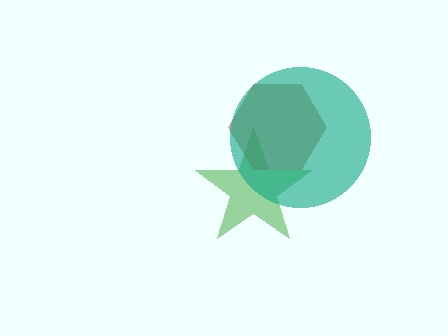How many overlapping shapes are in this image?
There are 3 overlapping shapes in the image.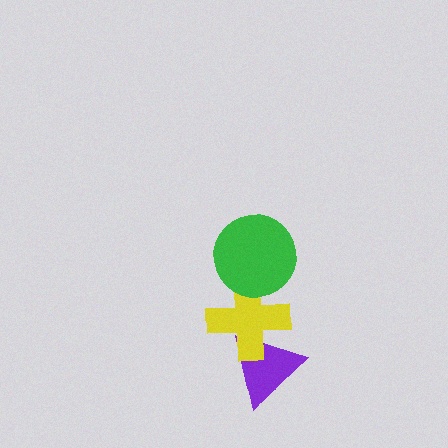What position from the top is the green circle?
The green circle is 1st from the top.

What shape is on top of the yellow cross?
The green circle is on top of the yellow cross.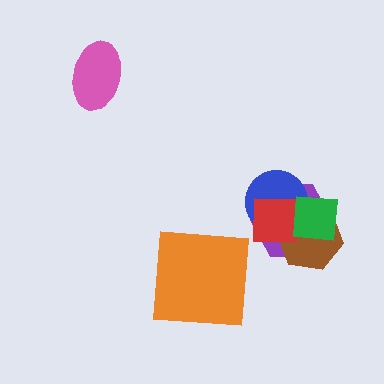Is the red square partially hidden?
Yes, it is partially covered by another shape.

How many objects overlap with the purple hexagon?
4 objects overlap with the purple hexagon.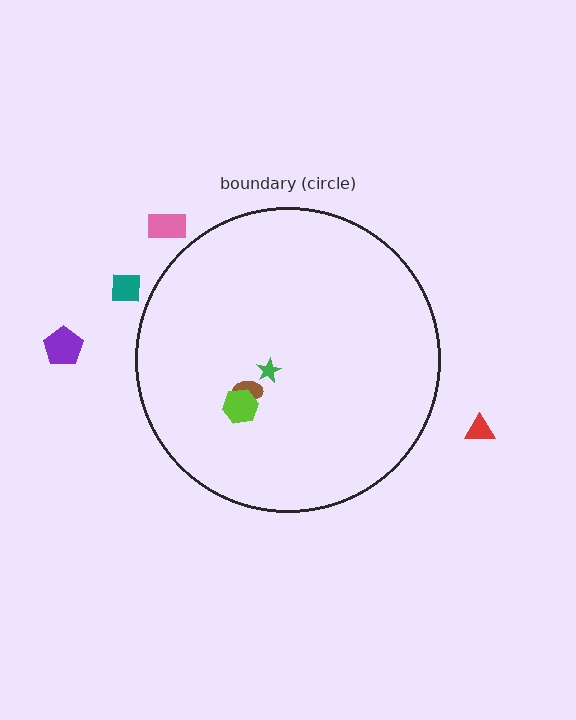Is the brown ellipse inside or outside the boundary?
Inside.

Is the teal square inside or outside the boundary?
Outside.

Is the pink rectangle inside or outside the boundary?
Outside.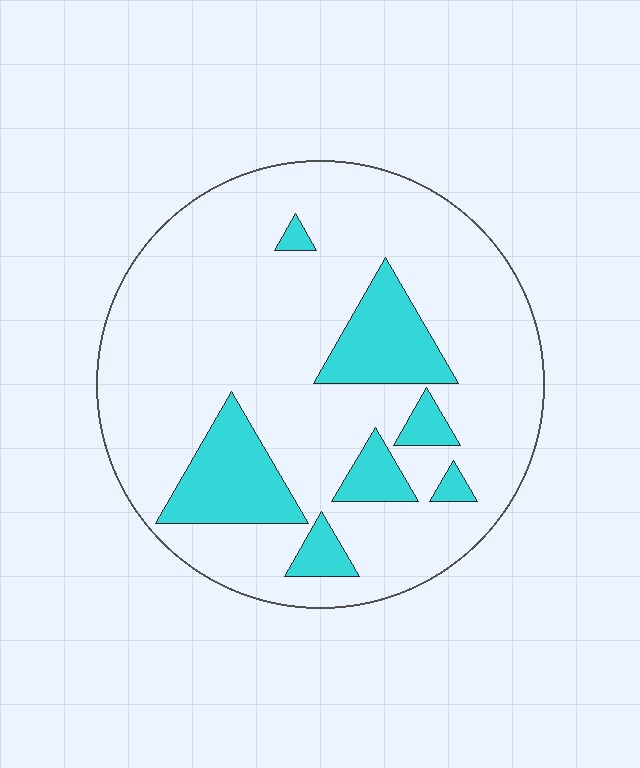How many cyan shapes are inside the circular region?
7.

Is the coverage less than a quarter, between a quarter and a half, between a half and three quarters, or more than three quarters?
Less than a quarter.